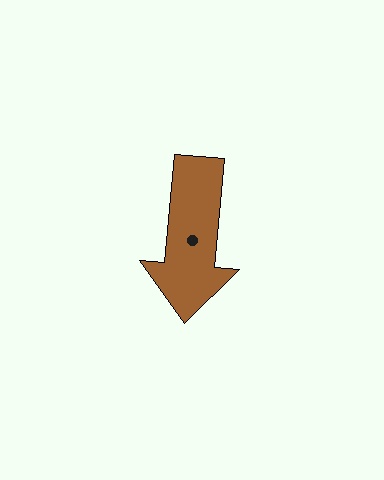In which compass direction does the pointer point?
South.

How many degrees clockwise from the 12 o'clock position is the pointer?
Approximately 185 degrees.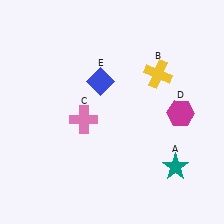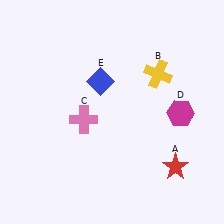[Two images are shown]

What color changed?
The star (A) changed from teal in Image 1 to red in Image 2.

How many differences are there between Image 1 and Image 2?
There is 1 difference between the two images.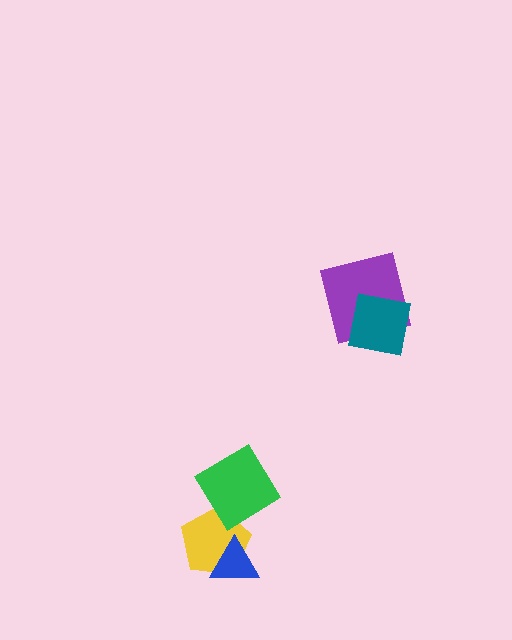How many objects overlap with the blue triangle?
1 object overlaps with the blue triangle.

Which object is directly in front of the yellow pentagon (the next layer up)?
The blue triangle is directly in front of the yellow pentagon.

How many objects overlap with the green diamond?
1 object overlaps with the green diamond.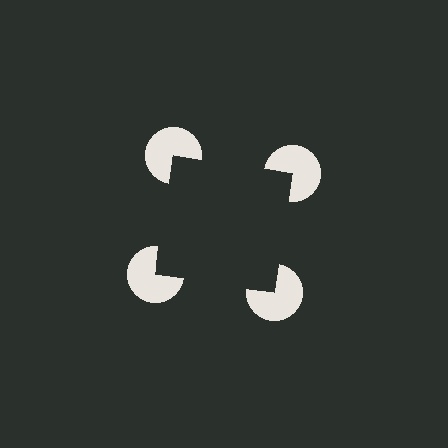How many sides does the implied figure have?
4 sides.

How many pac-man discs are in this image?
There are 4 — one at each vertex of the illusory square.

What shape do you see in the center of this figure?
An illusory square — its edges are inferred from the aligned wedge cuts in the pac-man discs, not physically drawn.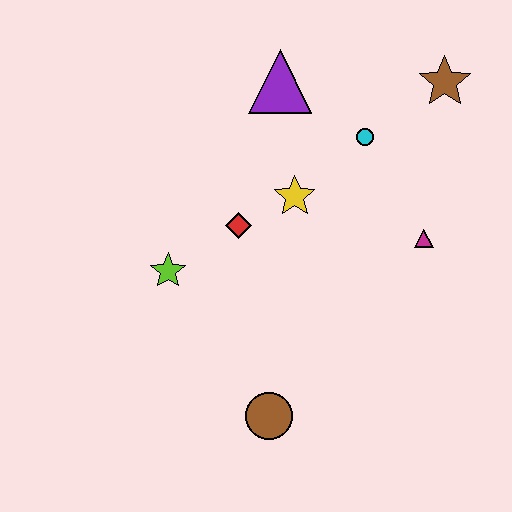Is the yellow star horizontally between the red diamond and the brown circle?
No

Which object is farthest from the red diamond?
The brown star is farthest from the red diamond.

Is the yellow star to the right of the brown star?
No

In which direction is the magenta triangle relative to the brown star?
The magenta triangle is below the brown star.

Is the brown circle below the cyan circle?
Yes